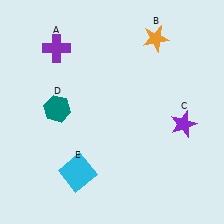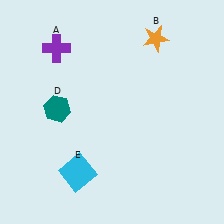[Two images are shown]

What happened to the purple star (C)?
The purple star (C) was removed in Image 2. It was in the bottom-right area of Image 1.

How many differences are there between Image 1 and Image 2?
There is 1 difference between the two images.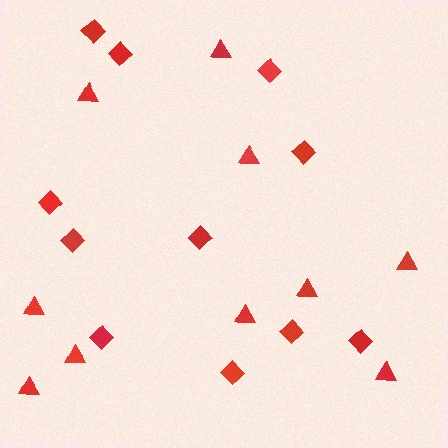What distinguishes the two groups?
There are 2 groups: one group of diamonds (11) and one group of triangles (10).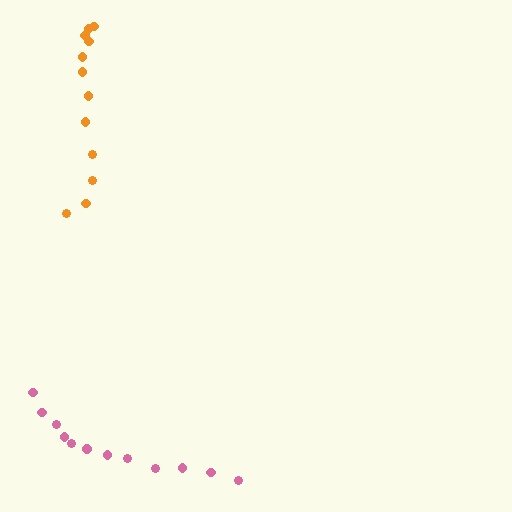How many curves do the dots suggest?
There are 2 distinct paths.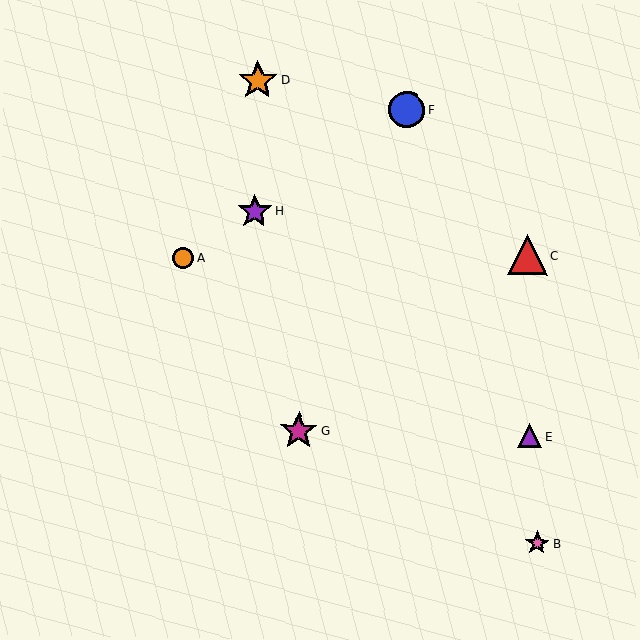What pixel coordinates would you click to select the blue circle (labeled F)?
Click at (407, 110) to select the blue circle F.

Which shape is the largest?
The red triangle (labeled C) is the largest.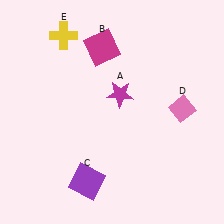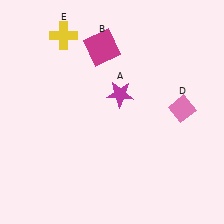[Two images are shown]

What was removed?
The purple square (C) was removed in Image 2.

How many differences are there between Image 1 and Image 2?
There is 1 difference between the two images.